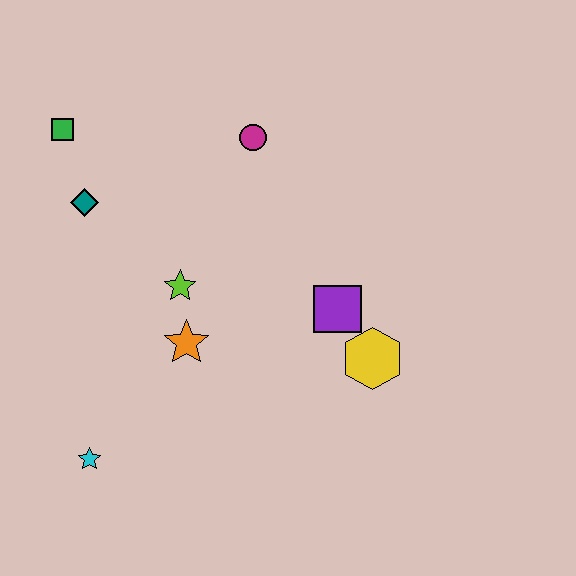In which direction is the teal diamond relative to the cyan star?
The teal diamond is above the cyan star.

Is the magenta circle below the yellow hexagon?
No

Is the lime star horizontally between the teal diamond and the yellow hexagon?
Yes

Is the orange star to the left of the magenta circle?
Yes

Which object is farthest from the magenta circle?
The cyan star is farthest from the magenta circle.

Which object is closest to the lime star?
The orange star is closest to the lime star.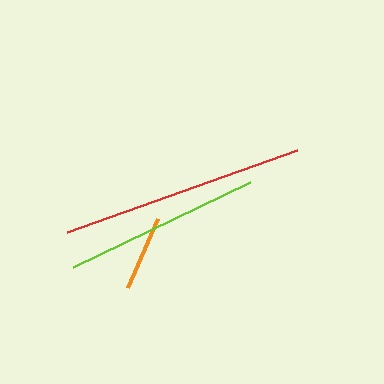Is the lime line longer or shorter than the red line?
The red line is longer than the lime line.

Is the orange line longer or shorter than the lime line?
The lime line is longer than the orange line.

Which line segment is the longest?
The red line is the longest at approximately 245 pixels.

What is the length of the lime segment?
The lime segment is approximately 196 pixels long.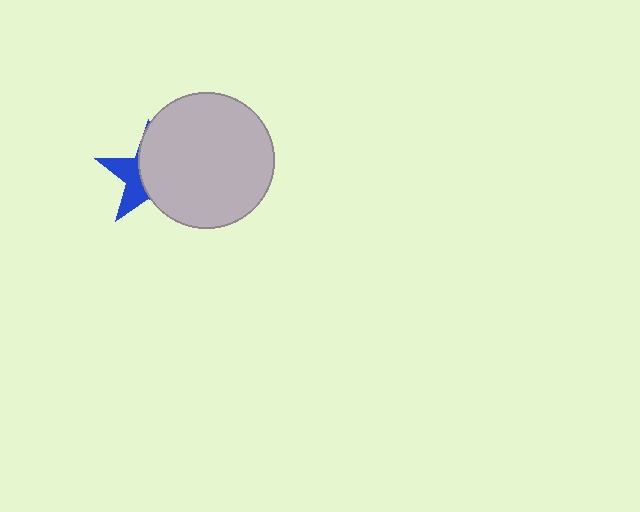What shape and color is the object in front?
The object in front is a light gray circle.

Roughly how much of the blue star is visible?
A small part of it is visible (roughly 37%).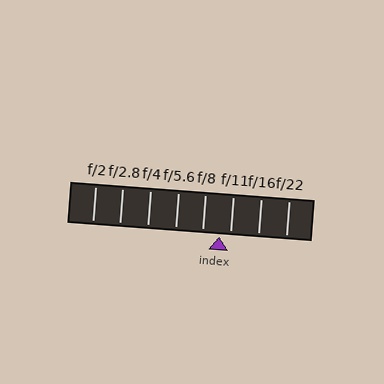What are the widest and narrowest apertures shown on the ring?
The widest aperture shown is f/2 and the narrowest is f/22.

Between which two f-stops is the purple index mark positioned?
The index mark is between f/8 and f/11.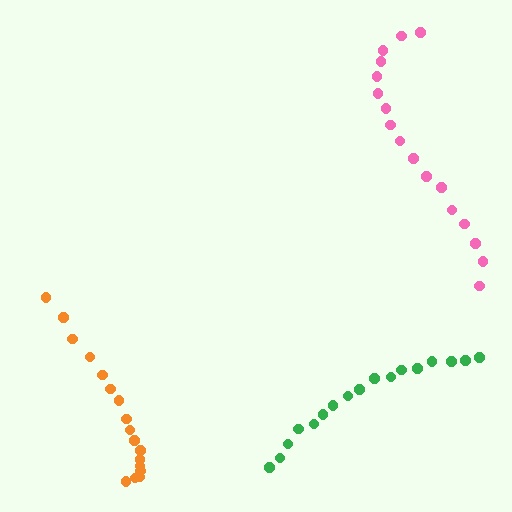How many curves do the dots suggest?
There are 3 distinct paths.